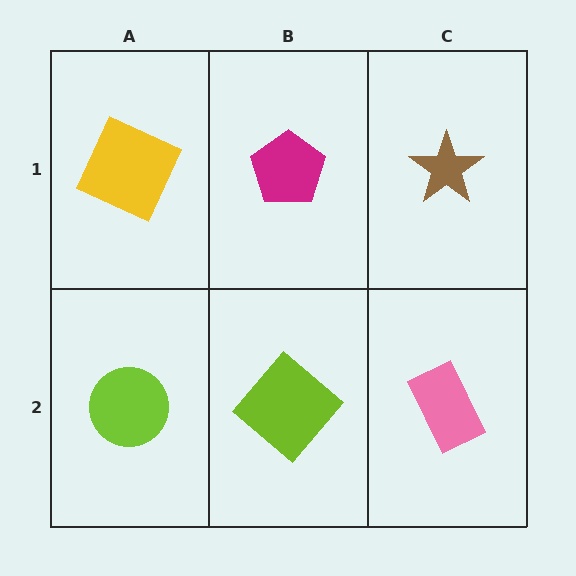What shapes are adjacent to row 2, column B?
A magenta pentagon (row 1, column B), a lime circle (row 2, column A), a pink rectangle (row 2, column C).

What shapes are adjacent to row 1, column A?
A lime circle (row 2, column A), a magenta pentagon (row 1, column B).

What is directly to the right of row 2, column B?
A pink rectangle.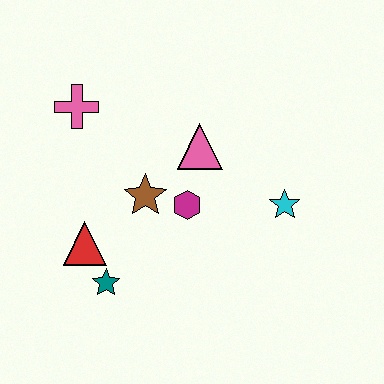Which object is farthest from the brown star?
The cyan star is farthest from the brown star.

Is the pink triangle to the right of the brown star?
Yes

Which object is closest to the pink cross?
The brown star is closest to the pink cross.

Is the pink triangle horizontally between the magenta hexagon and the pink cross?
No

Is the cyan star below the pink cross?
Yes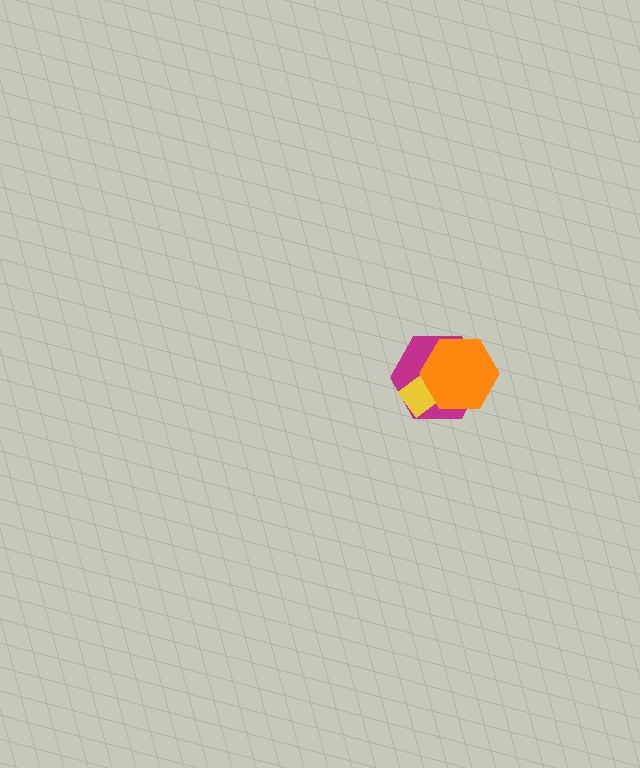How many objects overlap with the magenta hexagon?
2 objects overlap with the magenta hexagon.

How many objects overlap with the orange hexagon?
2 objects overlap with the orange hexagon.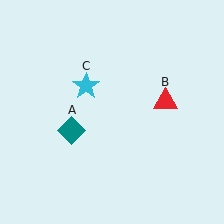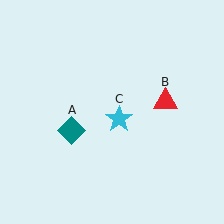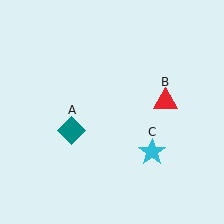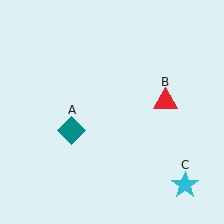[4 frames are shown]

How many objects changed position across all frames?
1 object changed position: cyan star (object C).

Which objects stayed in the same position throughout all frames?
Teal diamond (object A) and red triangle (object B) remained stationary.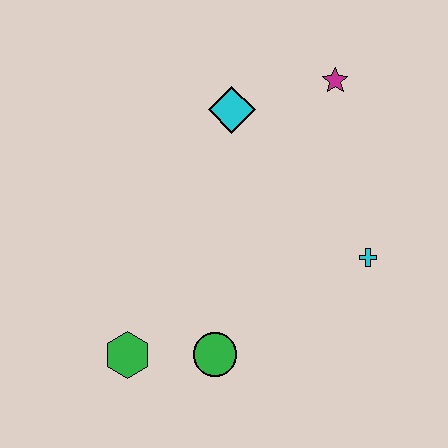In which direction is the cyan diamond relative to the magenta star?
The cyan diamond is to the left of the magenta star.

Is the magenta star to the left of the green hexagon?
No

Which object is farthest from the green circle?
The magenta star is farthest from the green circle.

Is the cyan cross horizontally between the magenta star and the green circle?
No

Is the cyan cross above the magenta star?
No